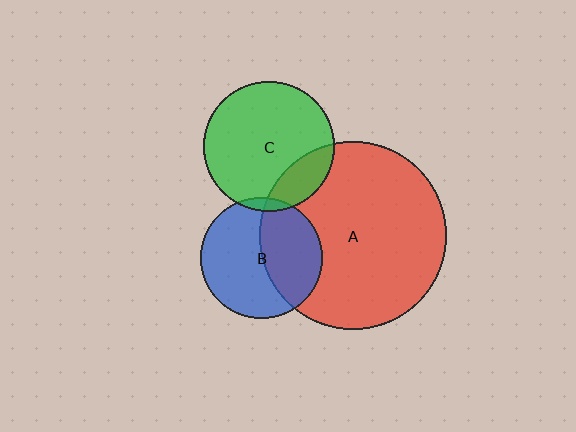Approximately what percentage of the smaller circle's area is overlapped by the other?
Approximately 20%.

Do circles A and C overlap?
Yes.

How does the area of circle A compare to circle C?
Approximately 2.1 times.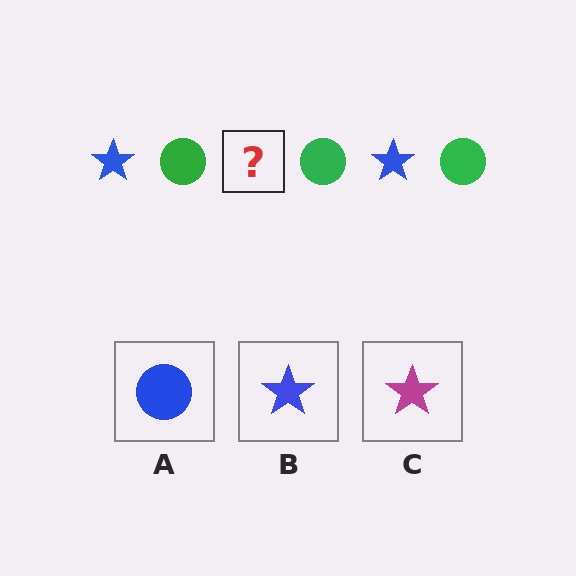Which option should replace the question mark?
Option B.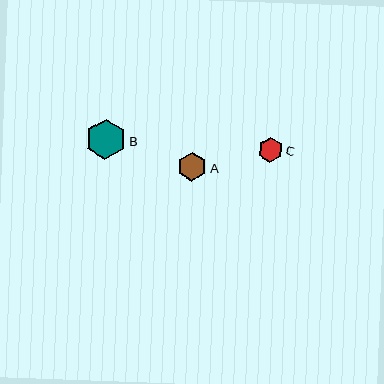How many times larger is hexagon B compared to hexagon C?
Hexagon B is approximately 1.6 times the size of hexagon C.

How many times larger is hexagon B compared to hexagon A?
Hexagon B is approximately 1.4 times the size of hexagon A.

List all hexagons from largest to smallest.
From largest to smallest: B, A, C.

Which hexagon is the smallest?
Hexagon C is the smallest with a size of approximately 25 pixels.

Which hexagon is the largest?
Hexagon B is the largest with a size of approximately 40 pixels.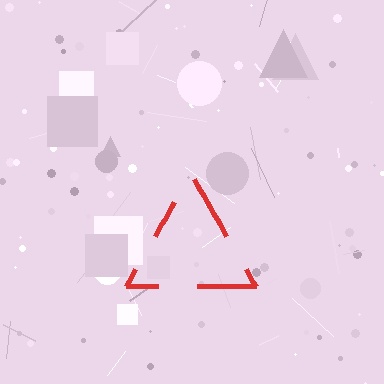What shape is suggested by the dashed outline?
The dashed outline suggests a triangle.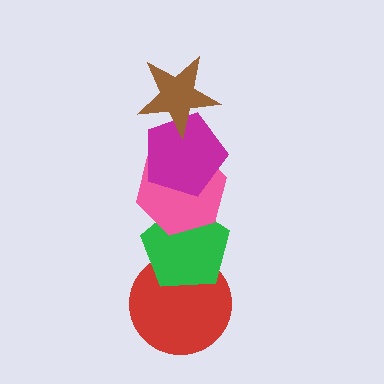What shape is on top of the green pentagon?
The pink hexagon is on top of the green pentagon.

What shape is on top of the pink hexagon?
The magenta pentagon is on top of the pink hexagon.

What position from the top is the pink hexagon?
The pink hexagon is 3rd from the top.